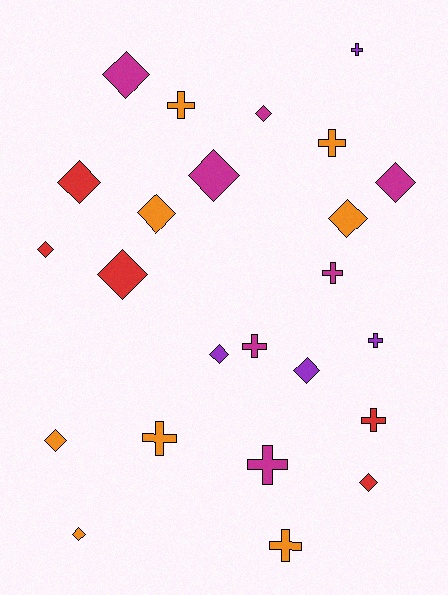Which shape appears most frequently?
Diamond, with 14 objects.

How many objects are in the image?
There are 24 objects.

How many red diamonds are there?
There are 4 red diamonds.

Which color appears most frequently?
Orange, with 8 objects.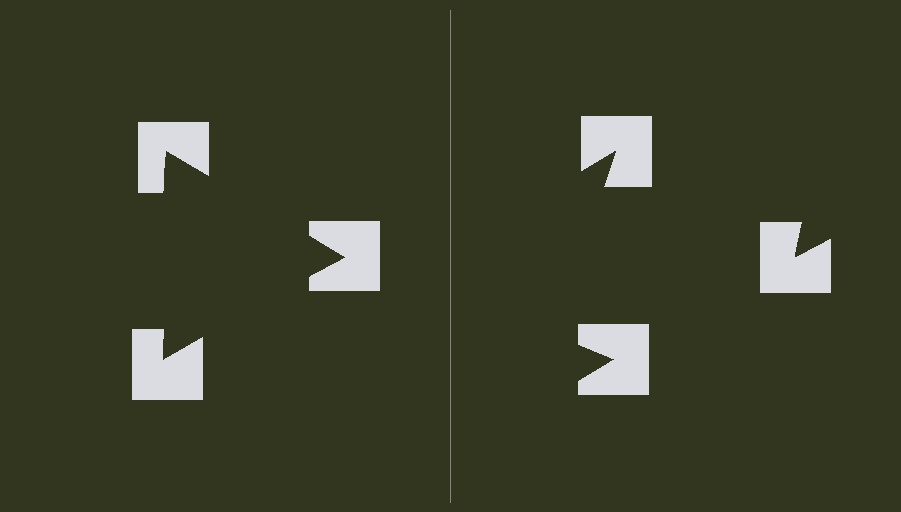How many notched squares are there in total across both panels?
6 — 3 on each side.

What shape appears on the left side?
An illusory triangle.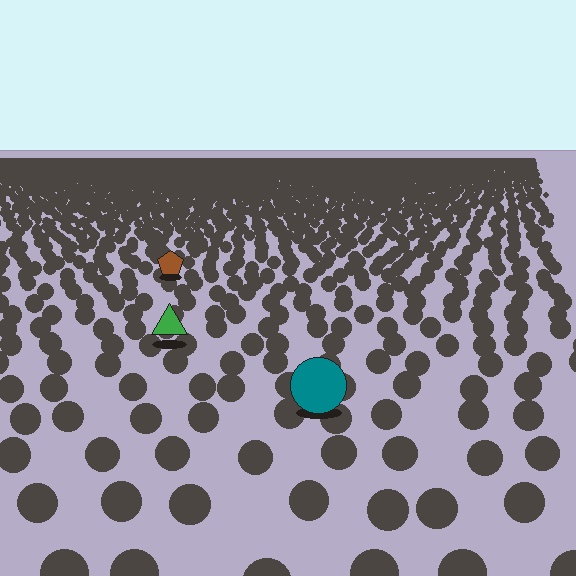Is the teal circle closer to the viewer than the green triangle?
Yes. The teal circle is closer — you can tell from the texture gradient: the ground texture is coarser near it.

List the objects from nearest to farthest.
From nearest to farthest: the teal circle, the green triangle, the brown pentagon.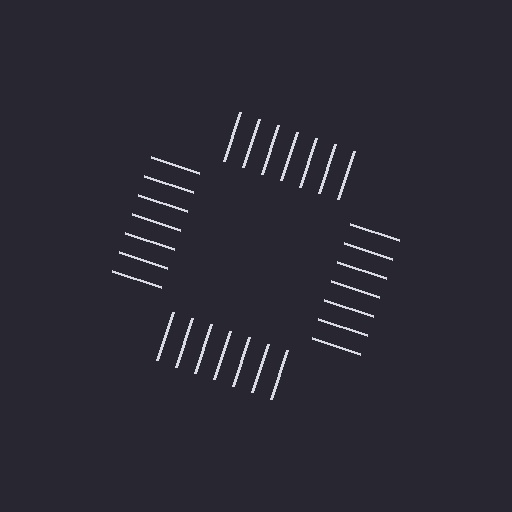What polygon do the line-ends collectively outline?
An illusory square — the line segments terminate on its edges but no continuous stroke is drawn.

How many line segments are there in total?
28 — 7 along each of the 4 edges.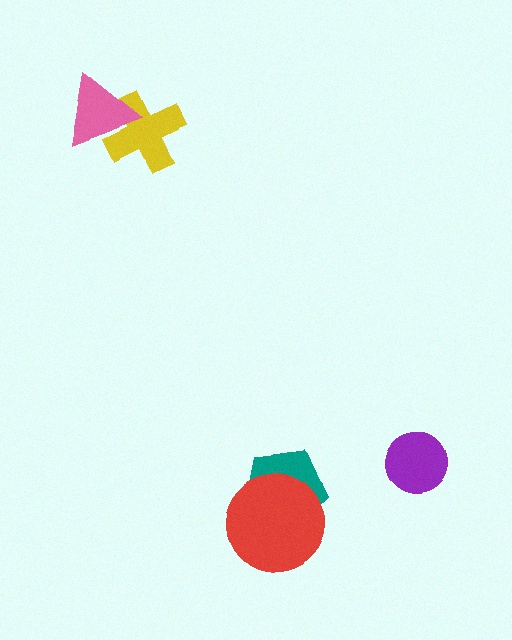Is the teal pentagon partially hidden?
Yes, it is partially covered by another shape.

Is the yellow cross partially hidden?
Yes, it is partially covered by another shape.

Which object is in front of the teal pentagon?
The red circle is in front of the teal pentagon.